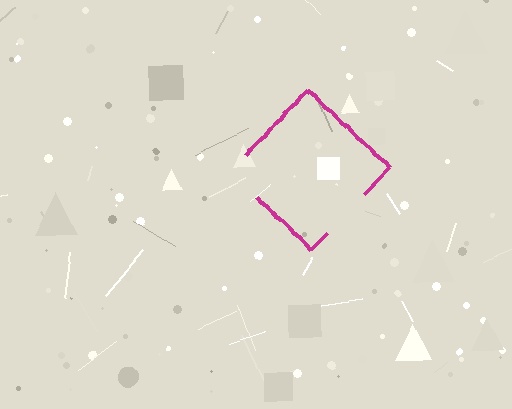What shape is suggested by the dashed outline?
The dashed outline suggests a diamond.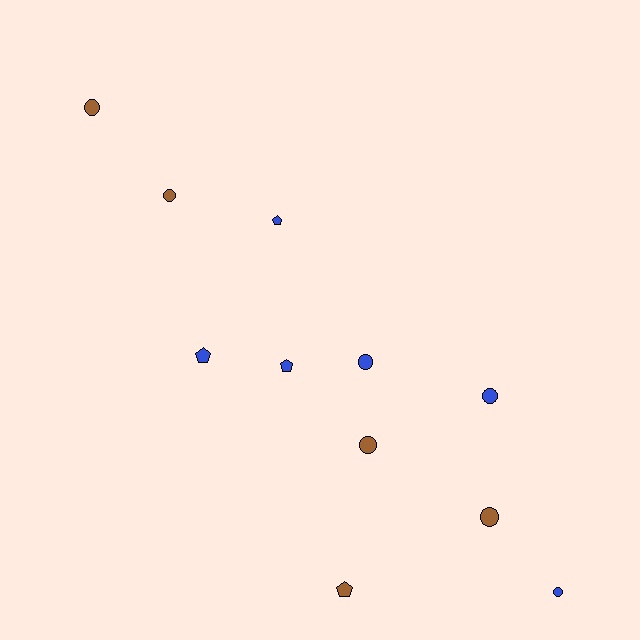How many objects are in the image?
There are 11 objects.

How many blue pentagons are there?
There are 3 blue pentagons.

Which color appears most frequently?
Blue, with 6 objects.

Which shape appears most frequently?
Circle, with 7 objects.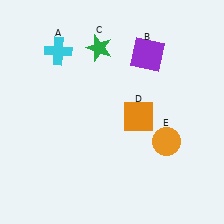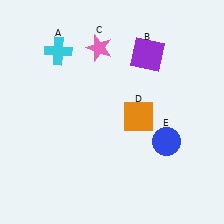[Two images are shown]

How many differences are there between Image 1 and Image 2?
There are 2 differences between the two images.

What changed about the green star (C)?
In Image 1, C is green. In Image 2, it changed to pink.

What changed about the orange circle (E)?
In Image 1, E is orange. In Image 2, it changed to blue.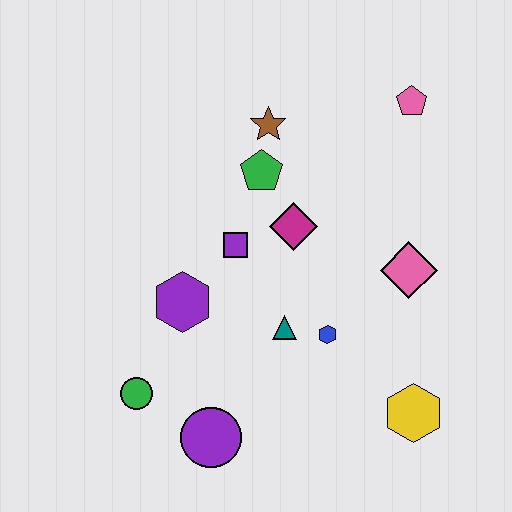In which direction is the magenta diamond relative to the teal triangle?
The magenta diamond is above the teal triangle.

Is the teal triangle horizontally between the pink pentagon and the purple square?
Yes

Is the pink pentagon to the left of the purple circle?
No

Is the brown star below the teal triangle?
No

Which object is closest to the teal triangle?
The blue hexagon is closest to the teal triangle.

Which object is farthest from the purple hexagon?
The pink pentagon is farthest from the purple hexagon.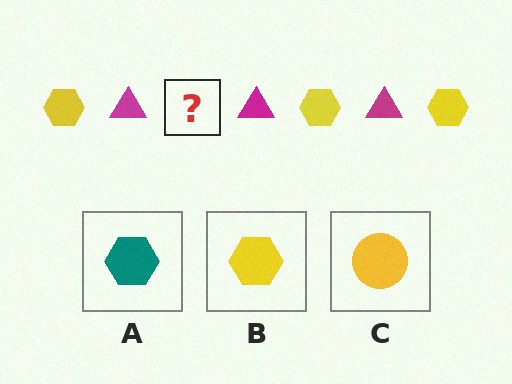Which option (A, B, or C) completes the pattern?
B.